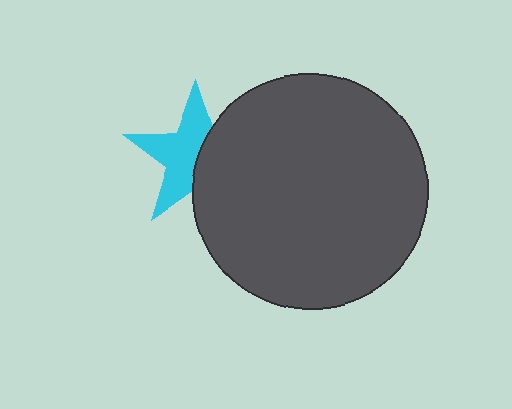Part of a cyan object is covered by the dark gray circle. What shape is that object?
It is a star.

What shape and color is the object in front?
The object in front is a dark gray circle.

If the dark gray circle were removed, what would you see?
You would see the complete cyan star.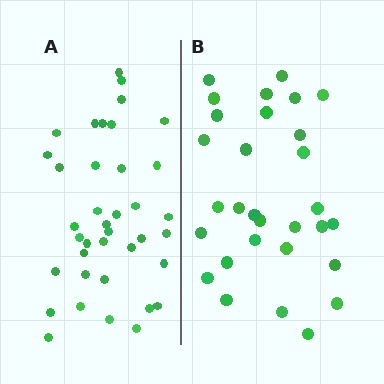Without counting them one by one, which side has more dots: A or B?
Region A (the left region) has more dots.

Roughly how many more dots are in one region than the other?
Region A has roughly 8 or so more dots than region B.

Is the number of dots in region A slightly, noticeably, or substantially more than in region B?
Region A has noticeably more, but not dramatically so. The ratio is roughly 1.3 to 1.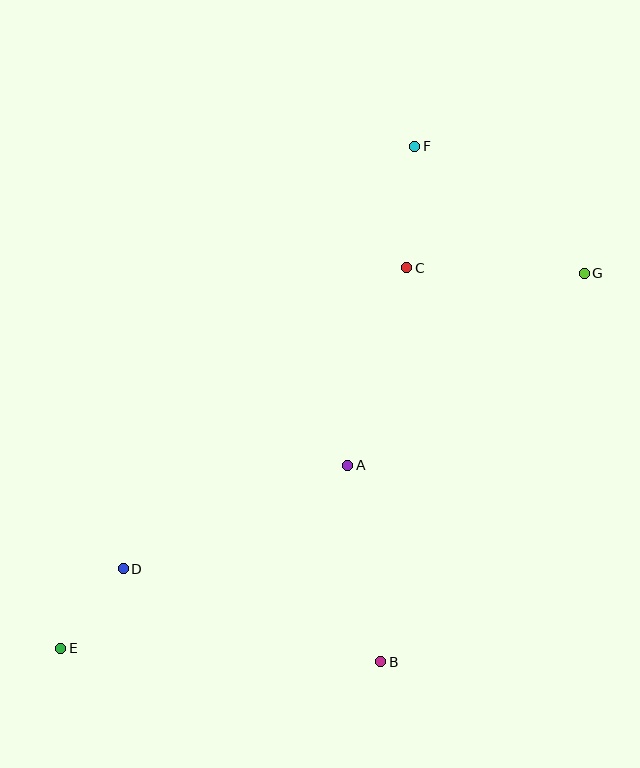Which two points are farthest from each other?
Points E and G are farthest from each other.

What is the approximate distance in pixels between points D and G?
The distance between D and G is approximately 547 pixels.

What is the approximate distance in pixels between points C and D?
The distance between C and D is approximately 414 pixels.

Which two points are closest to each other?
Points D and E are closest to each other.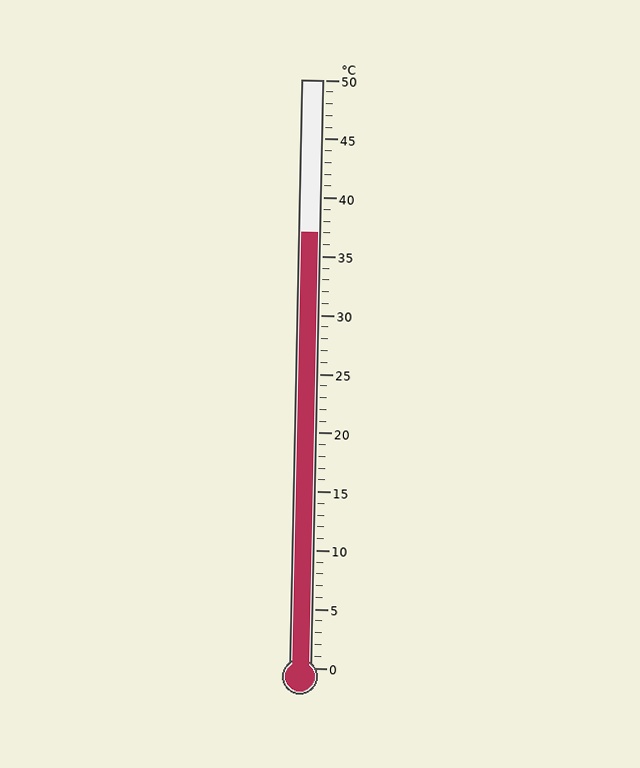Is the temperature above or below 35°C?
The temperature is above 35°C.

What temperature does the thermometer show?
The thermometer shows approximately 37°C.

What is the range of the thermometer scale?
The thermometer scale ranges from 0°C to 50°C.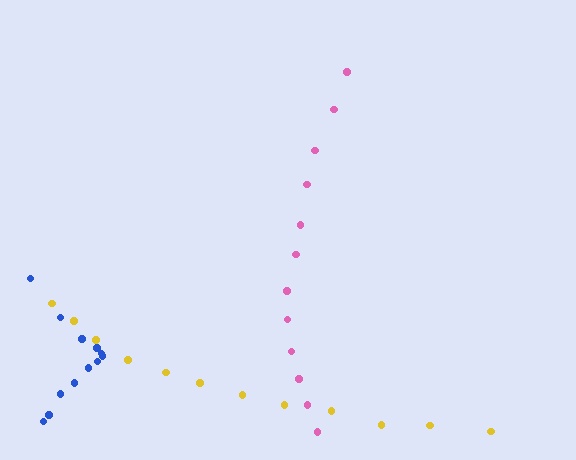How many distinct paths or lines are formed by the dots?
There are 3 distinct paths.